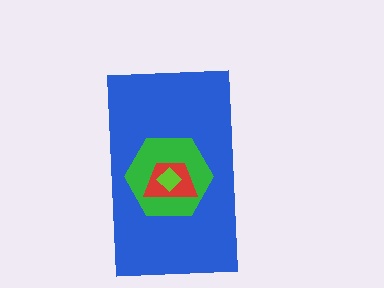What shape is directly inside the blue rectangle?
The green hexagon.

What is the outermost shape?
The blue rectangle.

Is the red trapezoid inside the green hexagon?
Yes.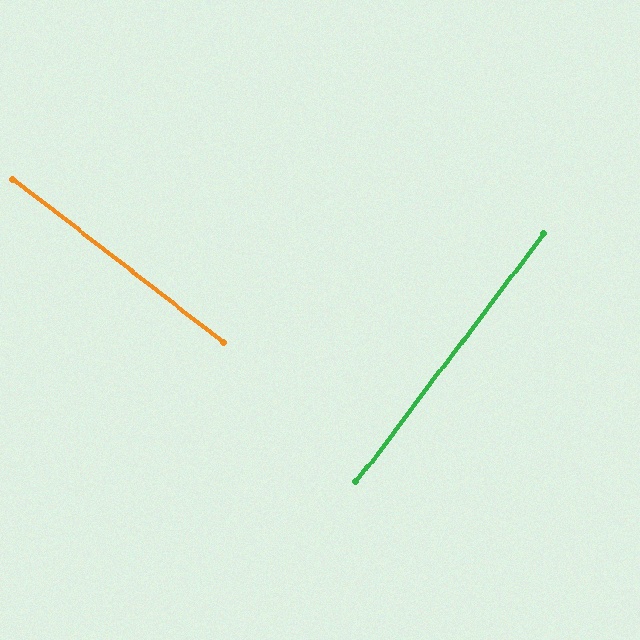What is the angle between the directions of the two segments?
Approximately 89 degrees.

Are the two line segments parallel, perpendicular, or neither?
Perpendicular — they meet at approximately 89°.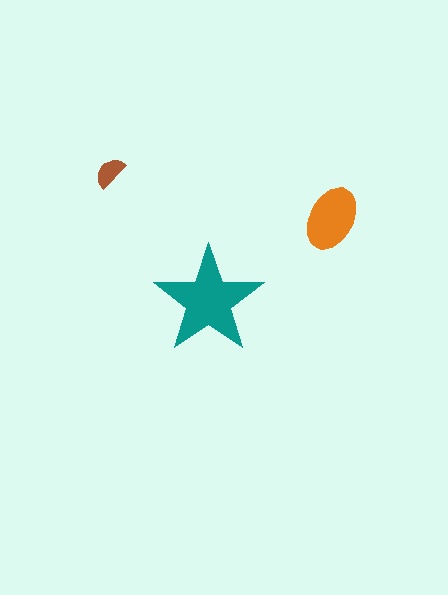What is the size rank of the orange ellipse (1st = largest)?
2nd.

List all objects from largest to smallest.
The teal star, the orange ellipse, the brown semicircle.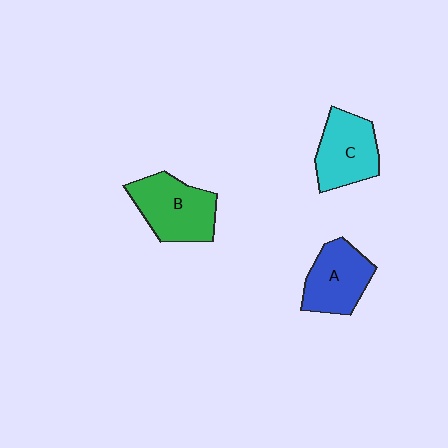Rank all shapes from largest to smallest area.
From largest to smallest: B (green), C (cyan), A (blue).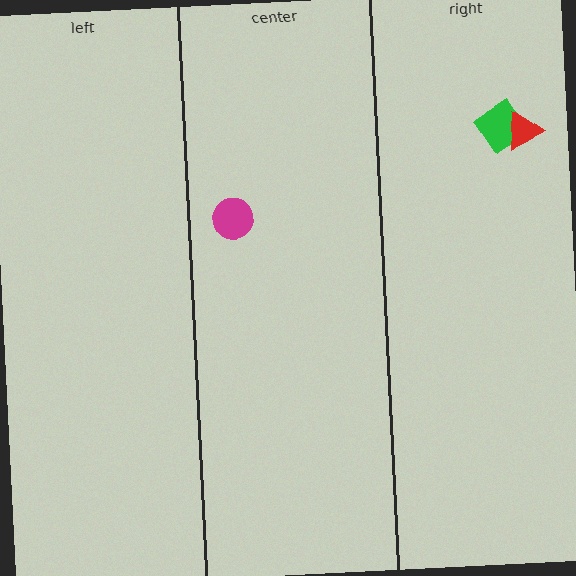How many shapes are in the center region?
1.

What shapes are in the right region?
The green diamond, the red triangle.